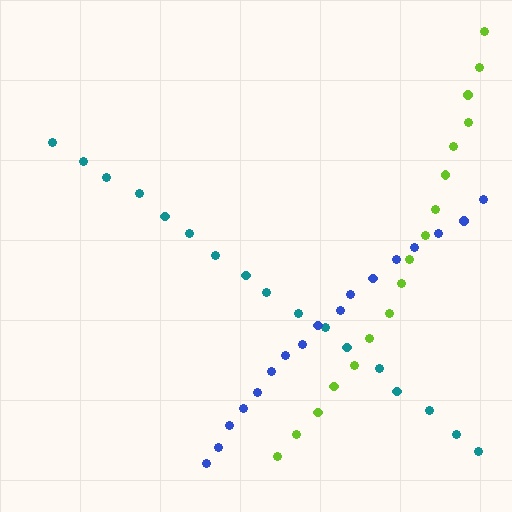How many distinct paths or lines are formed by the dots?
There are 3 distinct paths.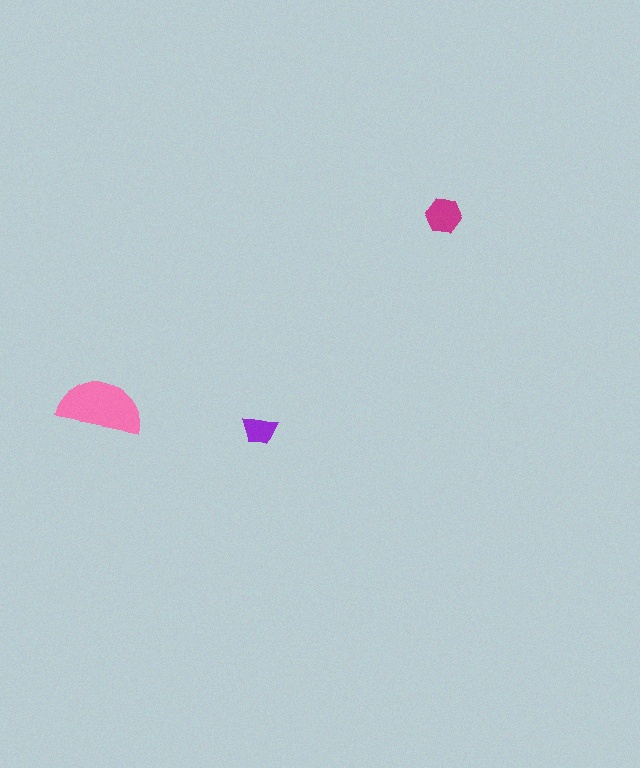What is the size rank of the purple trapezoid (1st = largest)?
3rd.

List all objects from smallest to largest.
The purple trapezoid, the magenta hexagon, the pink semicircle.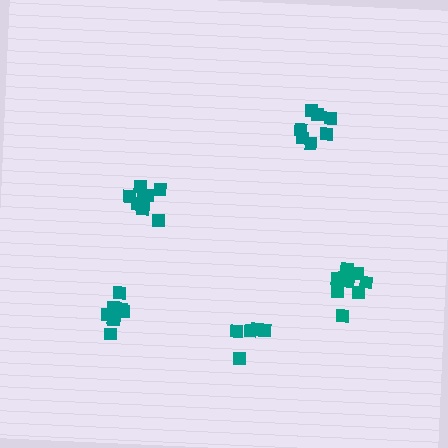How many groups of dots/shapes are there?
There are 5 groups.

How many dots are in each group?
Group 1: 5 dots, Group 2: 7 dots, Group 3: 10 dots, Group 4: 9 dots, Group 5: 8 dots (39 total).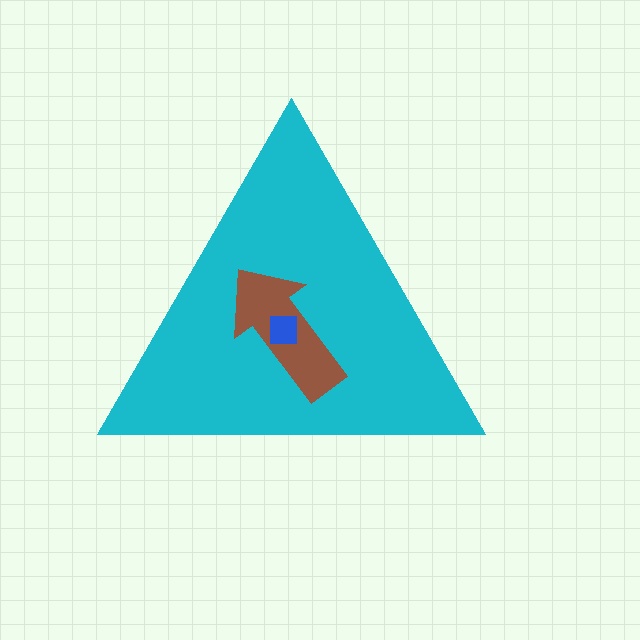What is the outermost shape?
The cyan triangle.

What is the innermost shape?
The blue square.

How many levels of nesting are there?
3.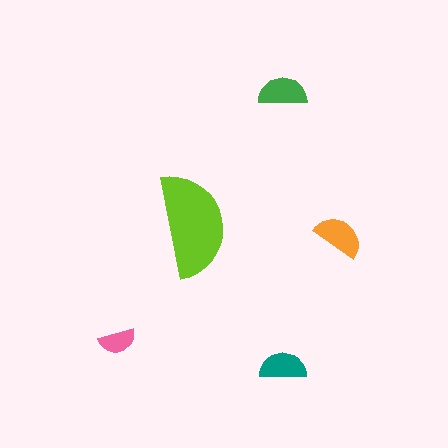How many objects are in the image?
There are 5 objects in the image.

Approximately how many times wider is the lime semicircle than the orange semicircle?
About 2 times wider.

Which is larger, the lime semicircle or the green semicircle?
The lime one.